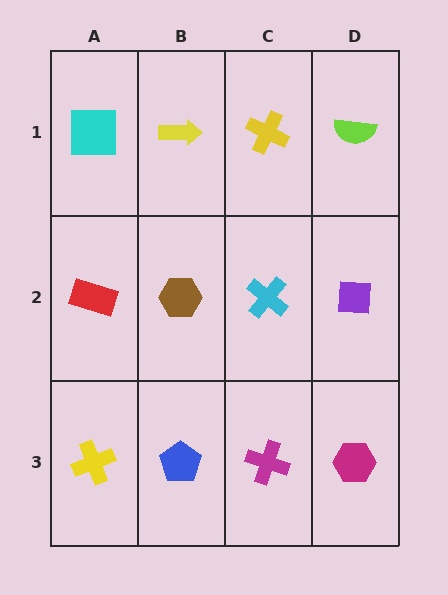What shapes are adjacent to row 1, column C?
A cyan cross (row 2, column C), a yellow arrow (row 1, column B), a lime semicircle (row 1, column D).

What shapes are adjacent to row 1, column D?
A purple square (row 2, column D), a yellow cross (row 1, column C).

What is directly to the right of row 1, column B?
A yellow cross.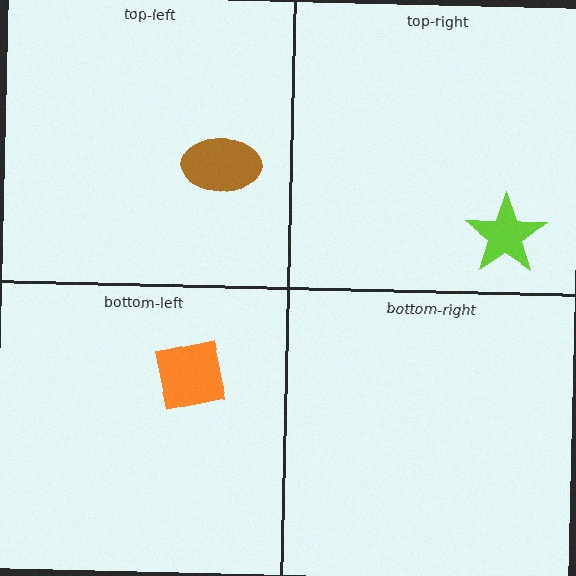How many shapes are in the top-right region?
1.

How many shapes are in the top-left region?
1.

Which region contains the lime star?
The top-right region.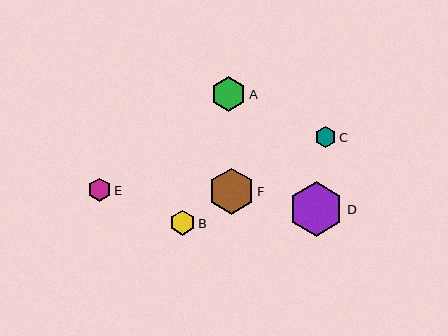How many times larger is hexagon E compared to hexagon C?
Hexagon E is approximately 1.1 times the size of hexagon C.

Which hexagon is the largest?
Hexagon D is the largest with a size of approximately 54 pixels.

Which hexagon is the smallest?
Hexagon C is the smallest with a size of approximately 21 pixels.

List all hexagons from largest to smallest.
From largest to smallest: D, F, A, B, E, C.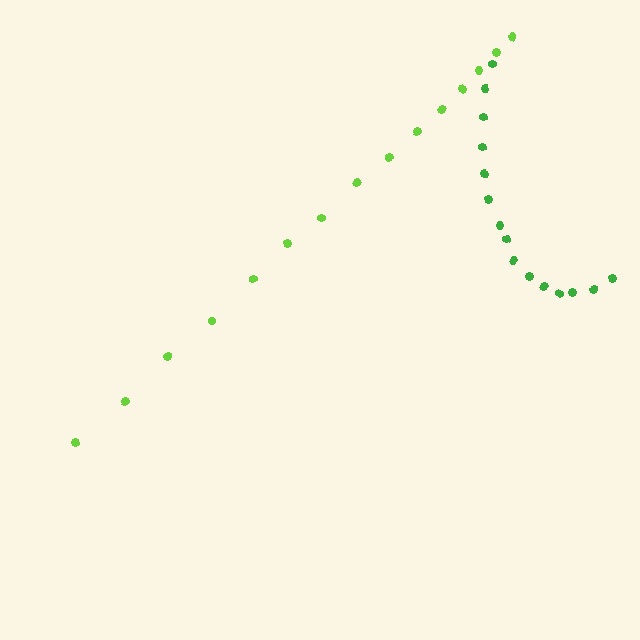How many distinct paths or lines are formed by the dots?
There are 2 distinct paths.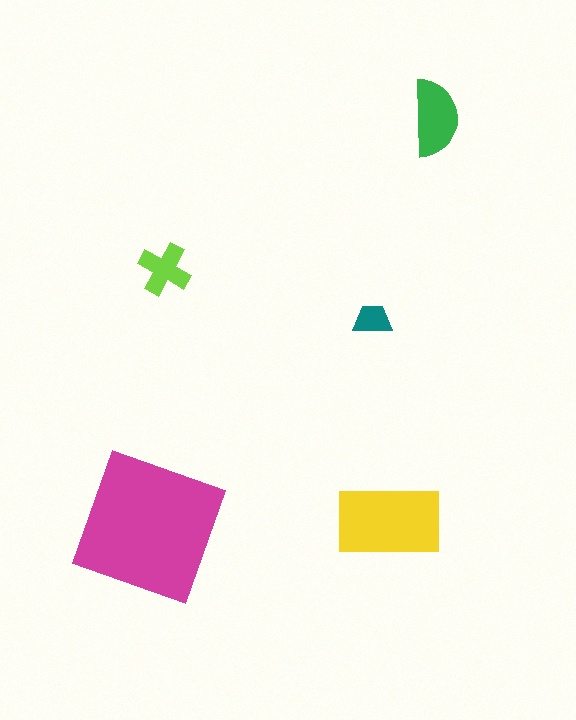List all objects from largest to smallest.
The magenta square, the yellow rectangle, the green semicircle, the lime cross, the teal trapezoid.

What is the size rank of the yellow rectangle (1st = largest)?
2nd.